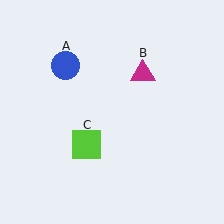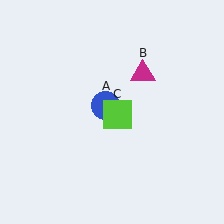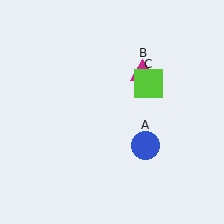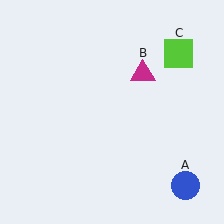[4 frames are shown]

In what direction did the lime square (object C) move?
The lime square (object C) moved up and to the right.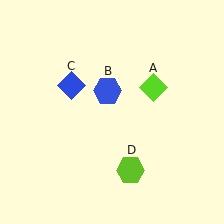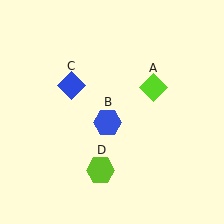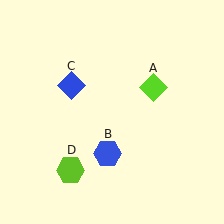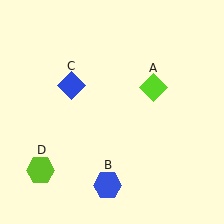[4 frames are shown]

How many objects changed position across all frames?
2 objects changed position: blue hexagon (object B), lime hexagon (object D).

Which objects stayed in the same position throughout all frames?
Lime diamond (object A) and blue diamond (object C) remained stationary.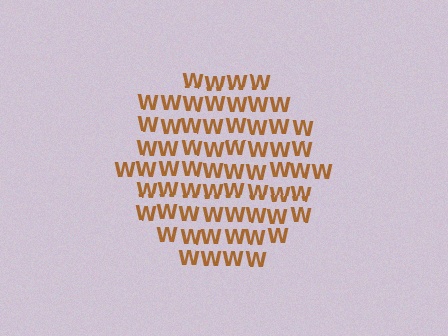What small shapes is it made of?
It is made of small letter W's.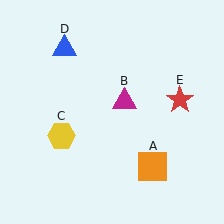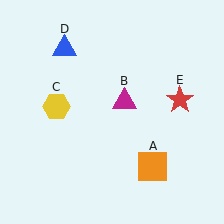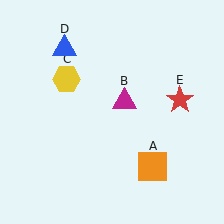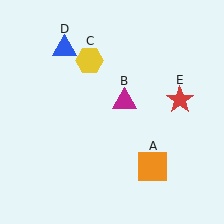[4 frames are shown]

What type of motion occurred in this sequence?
The yellow hexagon (object C) rotated clockwise around the center of the scene.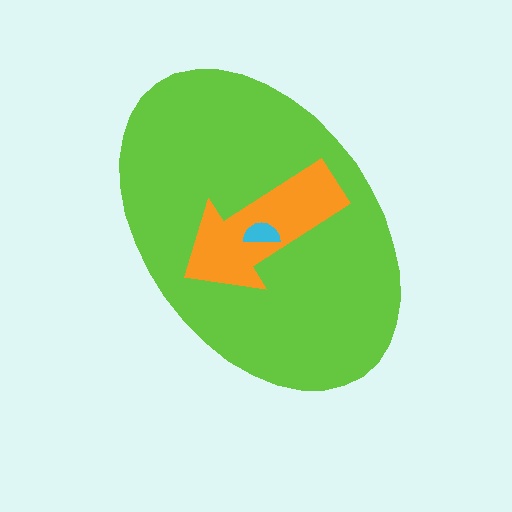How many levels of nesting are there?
3.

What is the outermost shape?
The lime ellipse.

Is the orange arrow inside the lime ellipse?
Yes.